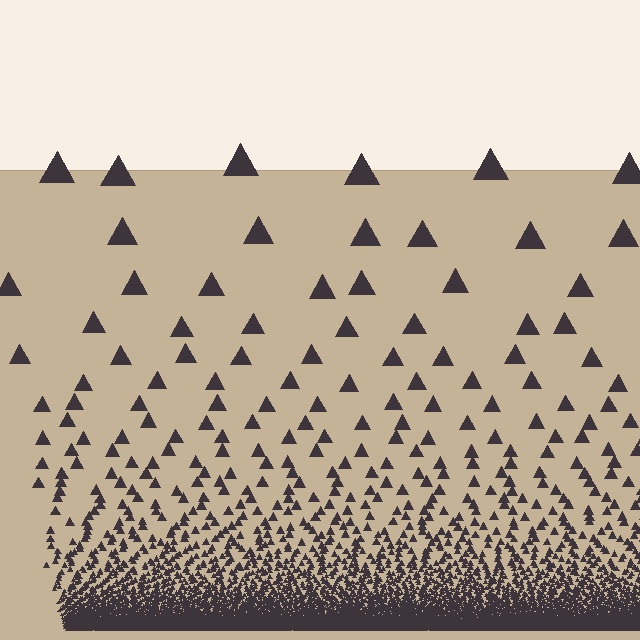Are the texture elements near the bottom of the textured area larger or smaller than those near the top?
Smaller. The gradient is inverted — elements near the bottom are smaller and denser.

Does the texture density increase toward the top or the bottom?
Density increases toward the bottom.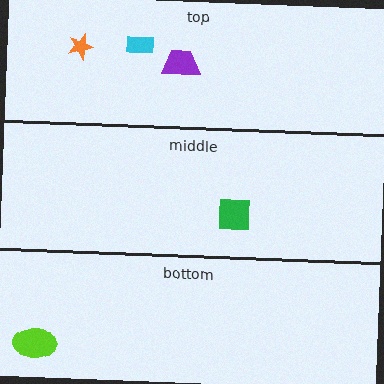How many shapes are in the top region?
3.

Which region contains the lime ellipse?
The bottom region.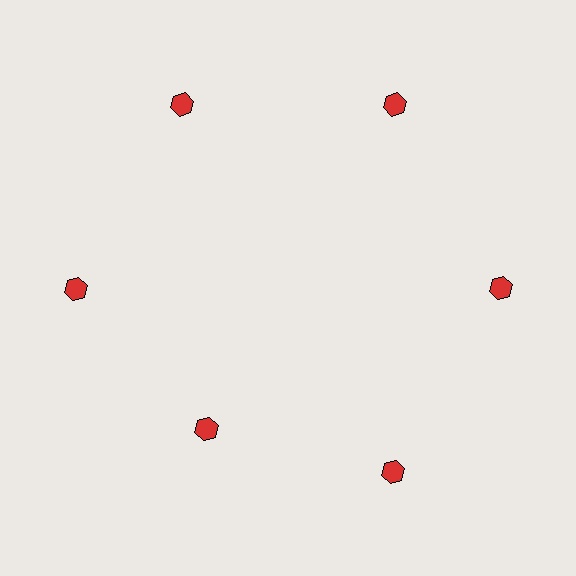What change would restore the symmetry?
The symmetry would be restored by moving it outward, back onto the ring so that all 6 hexagons sit at equal angles and equal distance from the center.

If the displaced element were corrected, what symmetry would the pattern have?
It would have 6-fold rotational symmetry — the pattern would map onto itself every 60 degrees.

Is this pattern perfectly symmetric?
No. The 6 red hexagons are arranged in a ring, but one element near the 7 o'clock position is pulled inward toward the center, breaking the 6-fold rotational symmetry.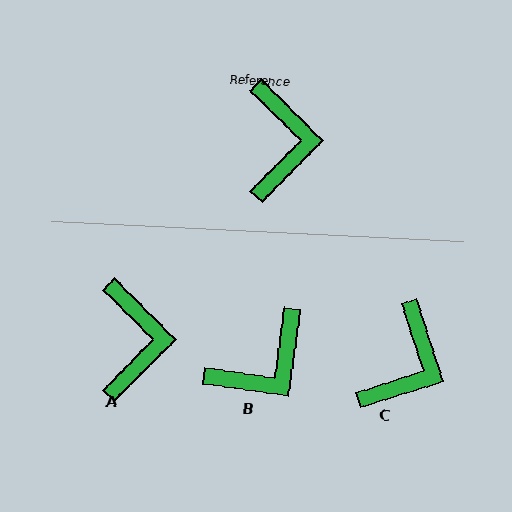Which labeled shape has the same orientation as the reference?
A.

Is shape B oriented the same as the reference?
No, it is off by about 53 degrees.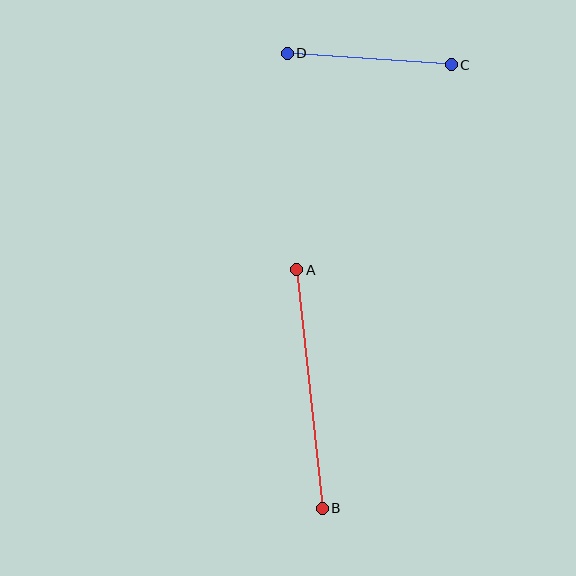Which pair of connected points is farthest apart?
Points A and B are farthest apart.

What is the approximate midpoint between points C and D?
The midpoint is at approximately (369, 59) pixels.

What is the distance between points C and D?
The distance is approximately 165 pixels.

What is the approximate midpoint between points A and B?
The midpoint is at approximately (310, 389) pixels.